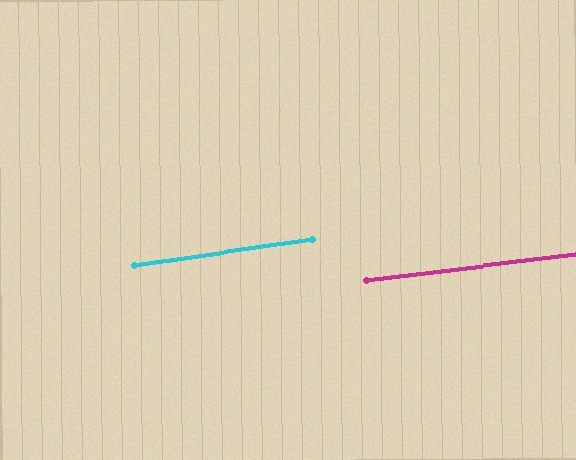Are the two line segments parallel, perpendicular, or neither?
Parallel — their directions differ by only 1.1°.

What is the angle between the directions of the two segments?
Approximately 1 degree.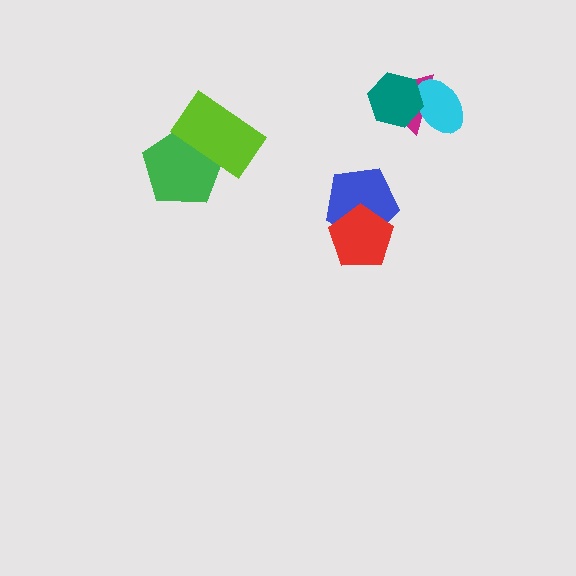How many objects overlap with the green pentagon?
1 object overlaps with the green pentagon.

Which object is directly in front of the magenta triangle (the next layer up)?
The cyan ellipse is directly in front of the magenta triangle.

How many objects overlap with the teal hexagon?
2 objects overlap with the teal hexagon.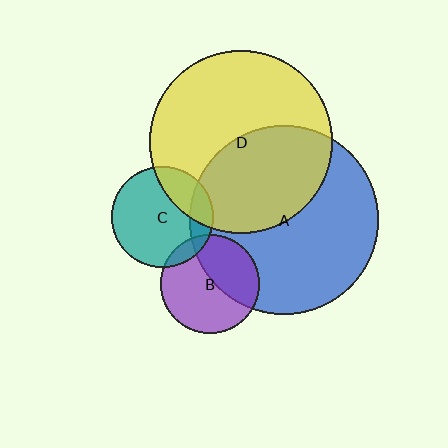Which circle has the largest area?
Circle A (blue).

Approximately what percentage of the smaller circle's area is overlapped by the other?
Approximately 15%.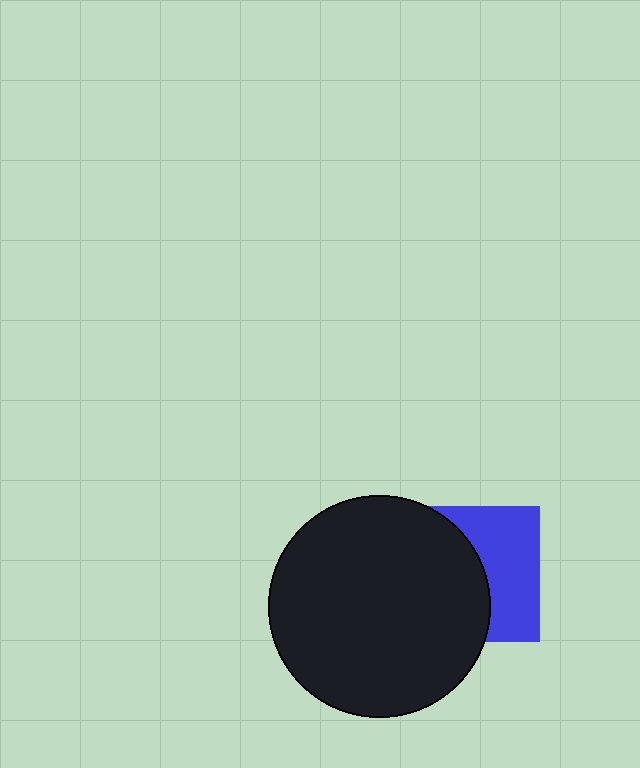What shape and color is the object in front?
The object in front is a black circle.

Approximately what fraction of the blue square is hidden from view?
Roughly 54% of the blue square is hidden behind the black circle.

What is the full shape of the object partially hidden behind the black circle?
The partially hidden object is a blue square.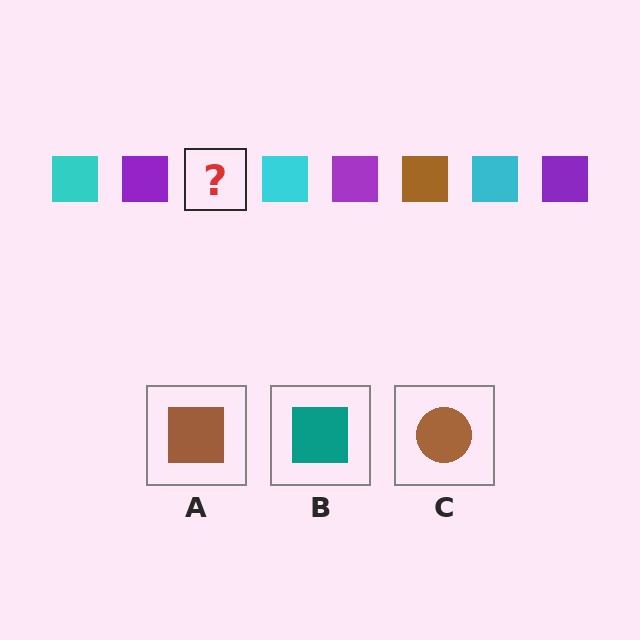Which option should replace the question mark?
Option A.